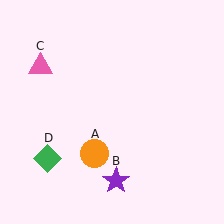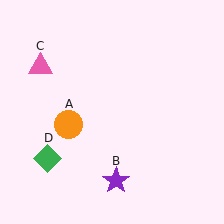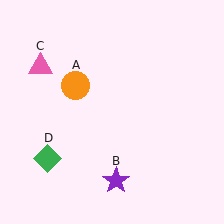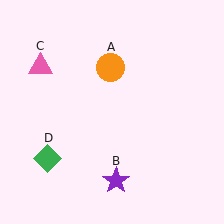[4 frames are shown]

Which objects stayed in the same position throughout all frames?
Purple star (object B) and pink triangle (object C) and green diamond (object D) remained stationary.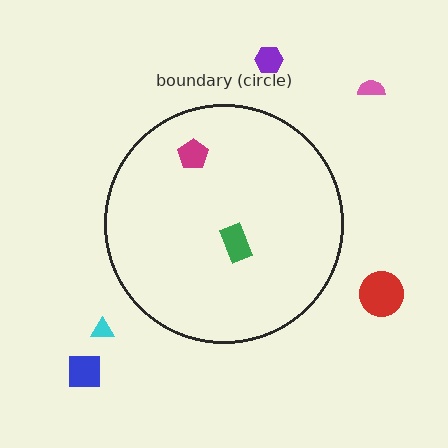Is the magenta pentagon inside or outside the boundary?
Inside.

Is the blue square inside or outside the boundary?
Outside.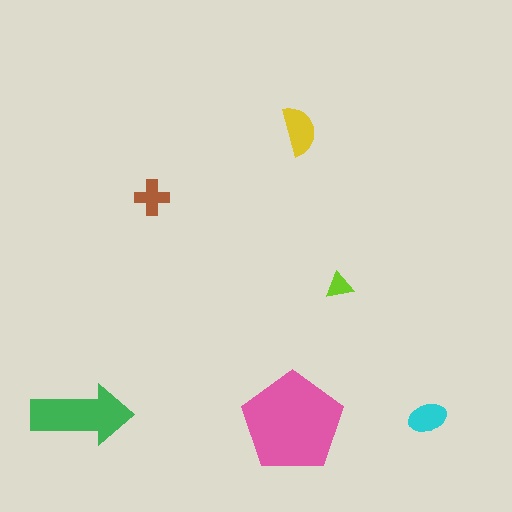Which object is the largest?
The pink pentagon.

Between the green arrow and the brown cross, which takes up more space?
The green arrow.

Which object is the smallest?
The lime triangle.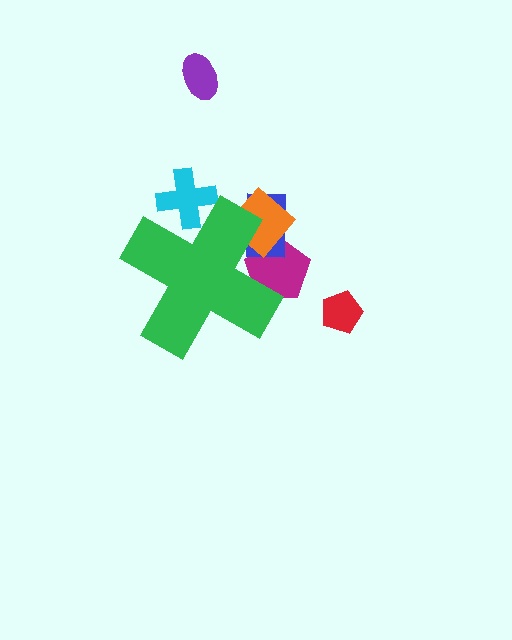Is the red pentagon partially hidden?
No, the red pentagon is fully visible.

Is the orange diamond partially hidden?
Yes, the orange diamond is partially hidden behind the green cross.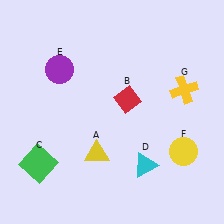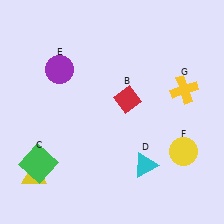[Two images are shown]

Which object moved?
The yellow triangle (A) moved left.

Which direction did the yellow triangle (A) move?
The yellow triangle (A) moved left.